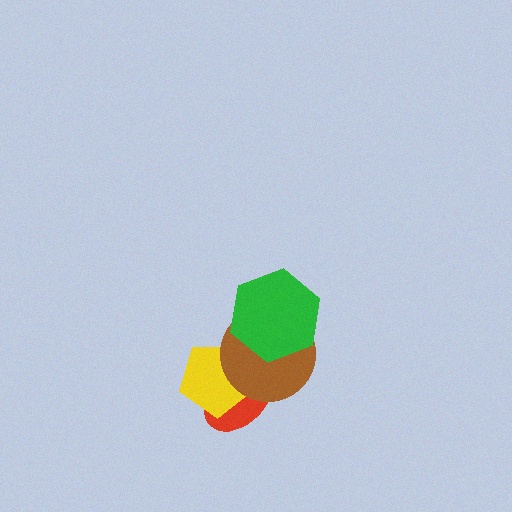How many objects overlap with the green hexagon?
1 object overlaps with the green hexagon.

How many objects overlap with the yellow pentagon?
2 objects overlap with the yellow pentagon.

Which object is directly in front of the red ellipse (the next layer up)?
The yellow pentagon is directly in front of the red ellipse.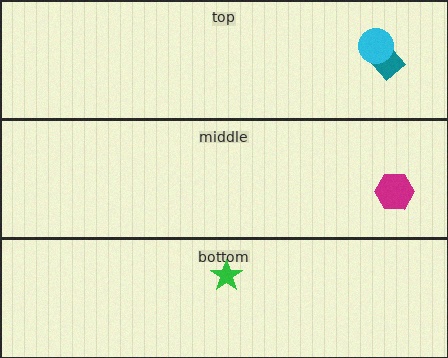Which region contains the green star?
The bottom region.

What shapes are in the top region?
The teal rectangle, the cyan circle.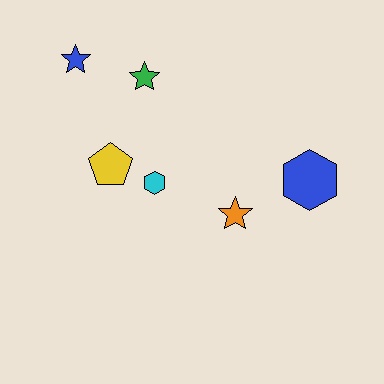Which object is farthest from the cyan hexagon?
The blue hexagon is farthest from the cyan hexagon.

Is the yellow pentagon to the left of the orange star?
Yes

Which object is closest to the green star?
The blue star is closest to the green star.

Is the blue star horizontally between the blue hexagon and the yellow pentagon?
No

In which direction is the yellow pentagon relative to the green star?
The yellow pentagon is below the green star.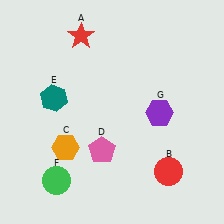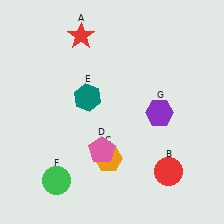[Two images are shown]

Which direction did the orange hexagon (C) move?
The orange hexagon (C) moved right.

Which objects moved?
The objects that moved are: the orange hexagon (C), the teal hexagon (E).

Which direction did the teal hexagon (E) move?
The teal hexagon (E) moved right.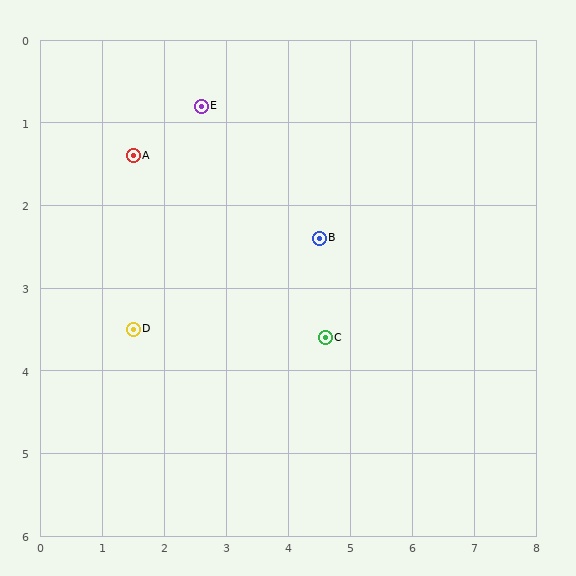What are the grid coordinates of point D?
Point D is at approximately (1.5, 3.5).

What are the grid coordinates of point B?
Point B is at approximately (4.5, 2.4).